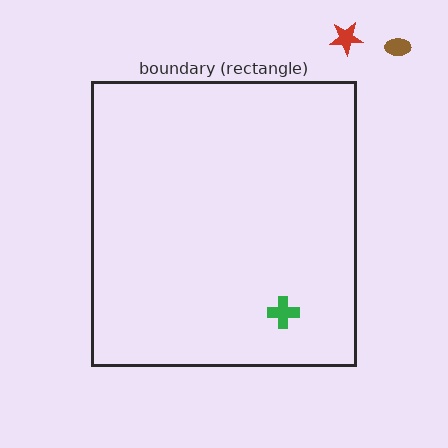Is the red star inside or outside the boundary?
Outside.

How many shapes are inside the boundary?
1 inside, 2 outside.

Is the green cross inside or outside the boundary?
Inside.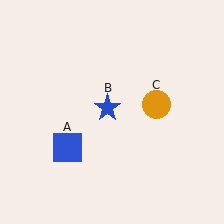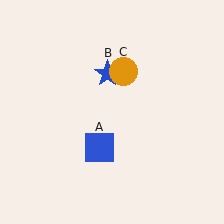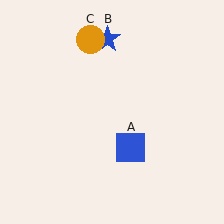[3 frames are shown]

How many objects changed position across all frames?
3 objects changed position: blue square (object A), blue star (object B), orange circle (object C).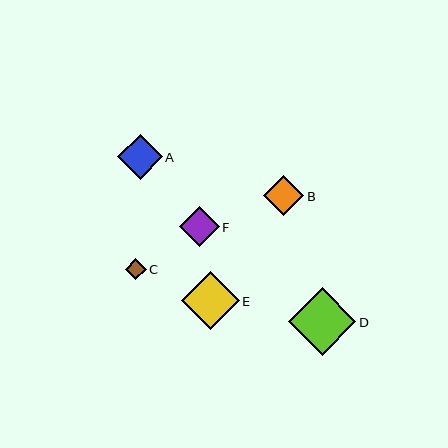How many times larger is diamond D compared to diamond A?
Diamond D is approximately 1.5 times the size of diamond A.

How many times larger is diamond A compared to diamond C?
Diamond A is approximately 2.1 times the size of diamond C.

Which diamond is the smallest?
Diamond C is the smallest with a size of approximately 21 pixels.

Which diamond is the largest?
Diamond D is the largest with a size of approximately 67 pixels.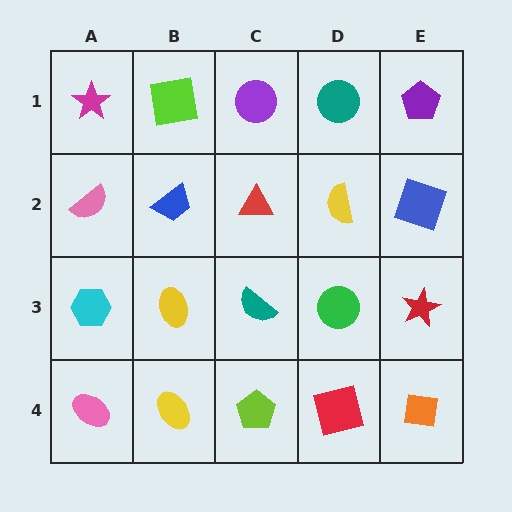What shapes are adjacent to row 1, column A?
A pink semicircle (row 2, column A), a lime square (row 1, column B).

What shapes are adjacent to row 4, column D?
A green circle (row 3, column D), a lime pentagon (row 4, column C), an orange square (row 4, column E).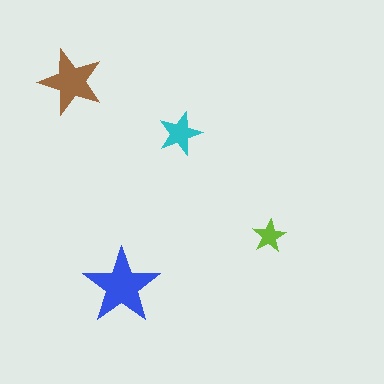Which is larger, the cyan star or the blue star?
The blue one.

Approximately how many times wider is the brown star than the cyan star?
About 1.5 times wider.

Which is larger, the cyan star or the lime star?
The cyan one.